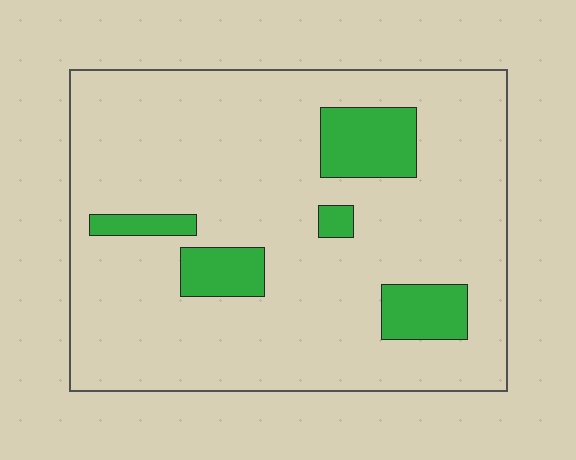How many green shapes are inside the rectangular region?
5.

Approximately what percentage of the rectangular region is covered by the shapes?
Approximately 15%.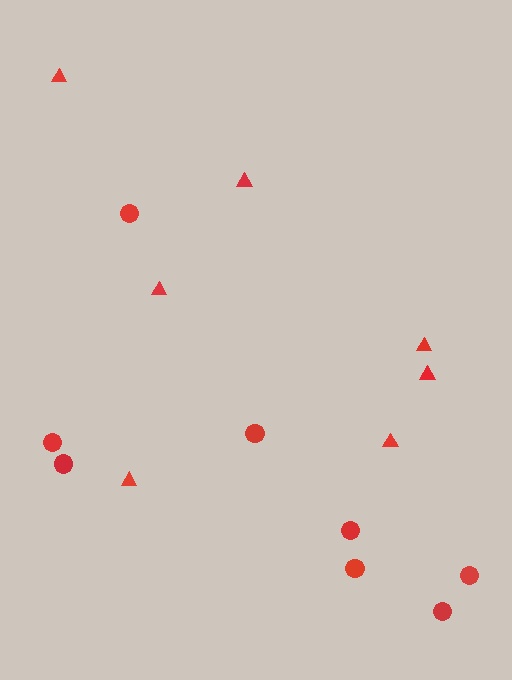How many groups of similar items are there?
There are 2 groups: one group of triangles (7) and one group of circles (8).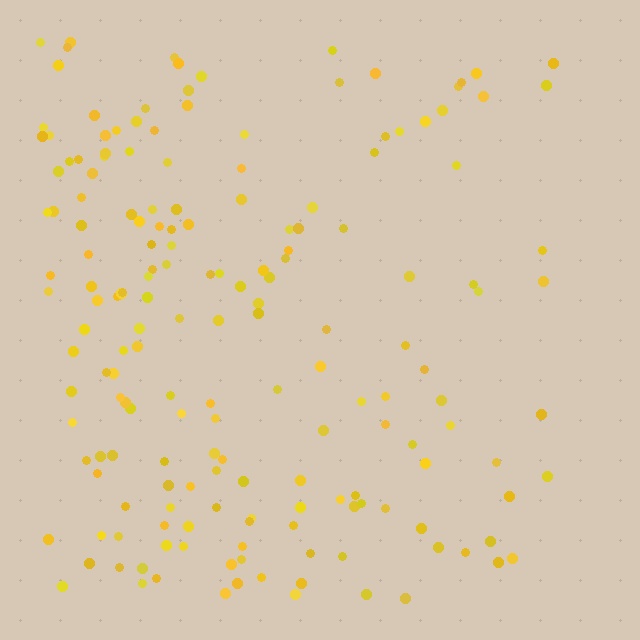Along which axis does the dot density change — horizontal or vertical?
Horizontal.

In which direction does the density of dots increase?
From right to left, with the left side densest.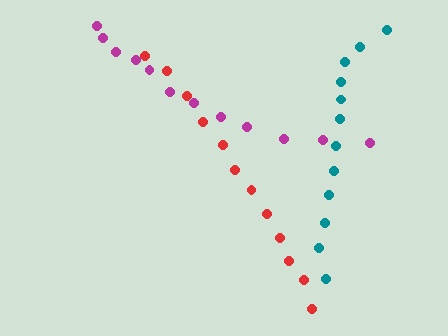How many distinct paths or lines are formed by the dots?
There are 3 distinct paths.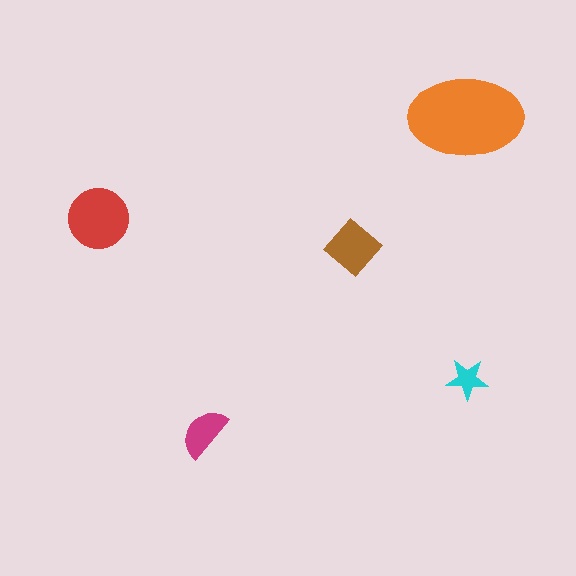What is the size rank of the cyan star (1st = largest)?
5th.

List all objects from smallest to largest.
The cyan star, the magenta semicircle, the brown diamond, the red circle, the orange ellipse.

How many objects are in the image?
There are 5 objects in the image.